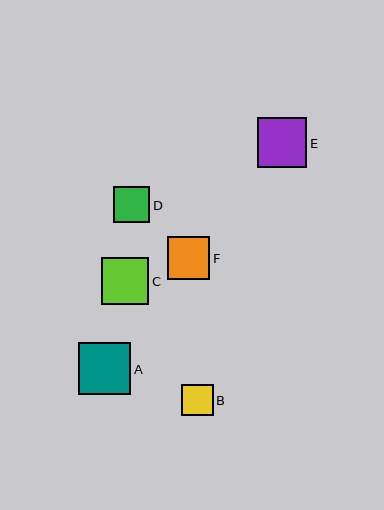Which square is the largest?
Square A is the largest with a size of approximately 52 pixels.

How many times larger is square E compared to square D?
Square E is approximately 1.4 times the size of square D.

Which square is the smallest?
Square B is the smallest with a size of approximately 32 pixels.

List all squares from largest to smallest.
From largest to smallest: A, E, C, F, D, B.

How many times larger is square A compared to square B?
Square A is approximately 1.6 times the size of square B.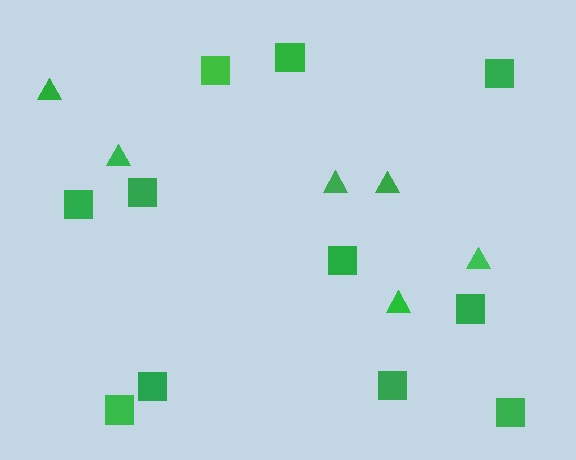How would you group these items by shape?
There are 2 groups: one group of triangles (6) and one group of squares (11).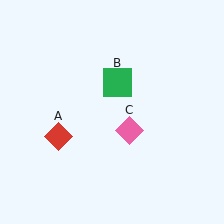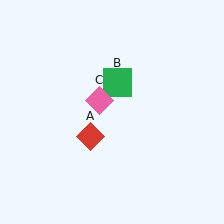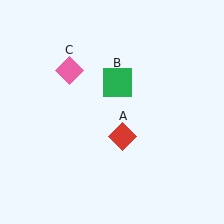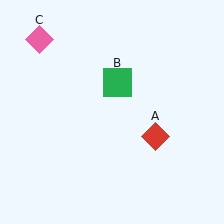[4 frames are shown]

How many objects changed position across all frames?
2 objects changed position: red diamond (object A), pink diamond (object C).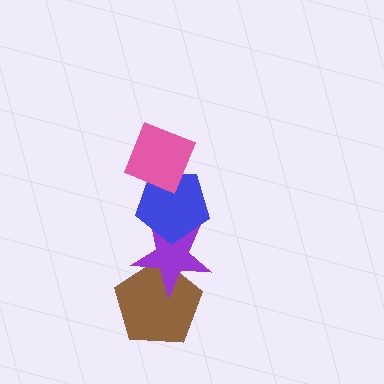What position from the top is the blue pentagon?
The blue pentagon is 2nd from the top.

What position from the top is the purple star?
The purple star is 3rd from the top.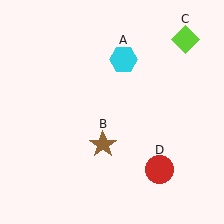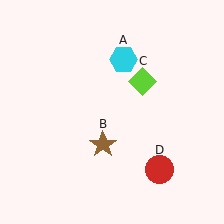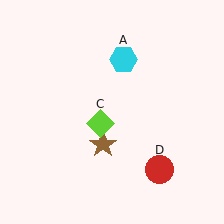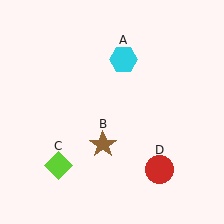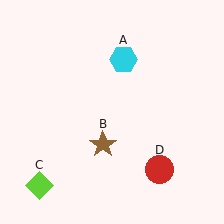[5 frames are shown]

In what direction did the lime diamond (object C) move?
The lime diamond (object C) moved down and to the left.